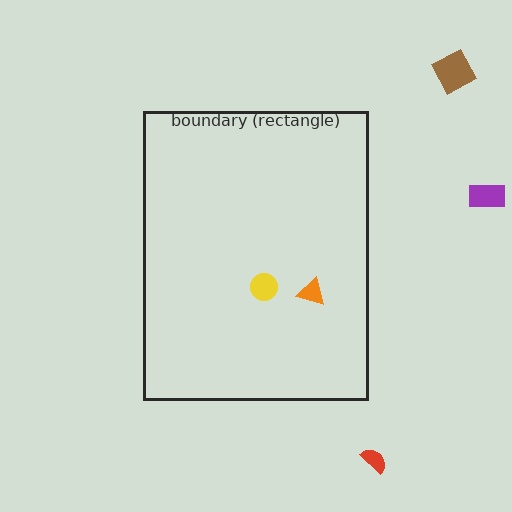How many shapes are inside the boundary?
2 inside, 3 outside.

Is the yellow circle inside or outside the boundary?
Inside.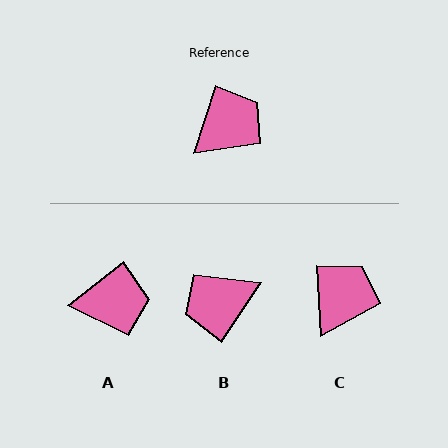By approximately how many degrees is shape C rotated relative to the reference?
Approximately 21 degrees counter-clockwise.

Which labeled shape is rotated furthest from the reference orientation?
B, about 165 degrees away.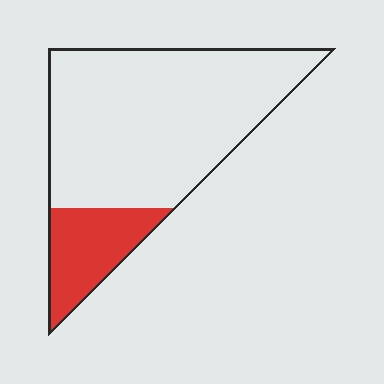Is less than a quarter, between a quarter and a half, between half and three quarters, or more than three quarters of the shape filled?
Less than a quarter.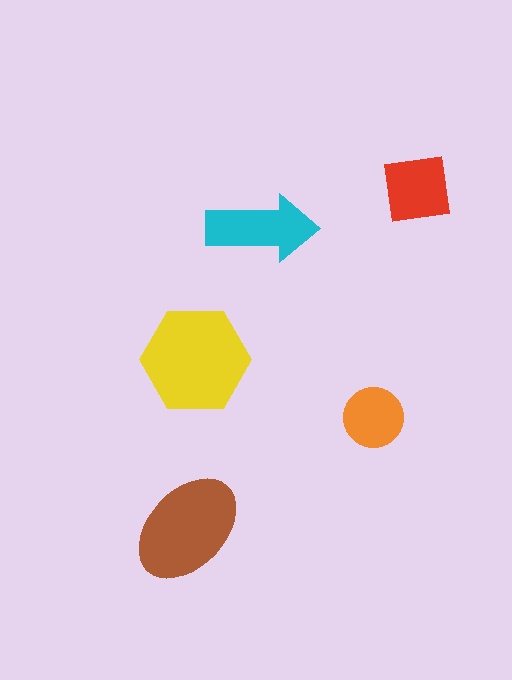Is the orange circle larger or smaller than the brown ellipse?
Smaller.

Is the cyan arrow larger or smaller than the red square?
Larger.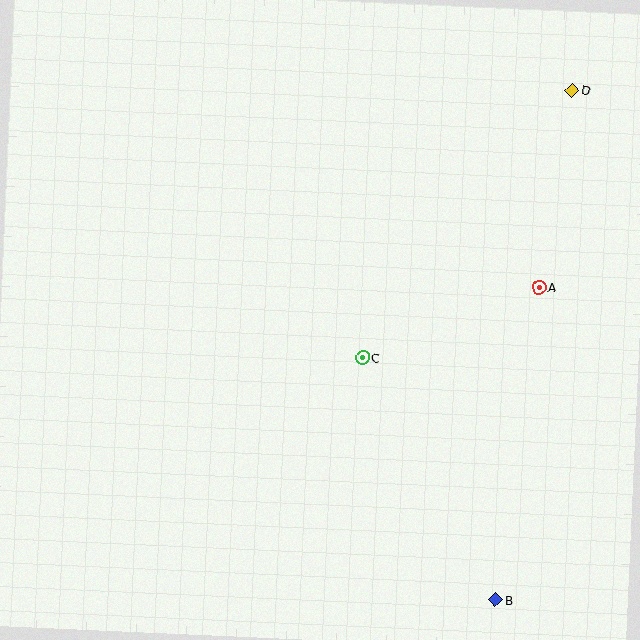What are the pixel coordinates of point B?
Point B is at (496, 600).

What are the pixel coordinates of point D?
Point D is at (572, 90).